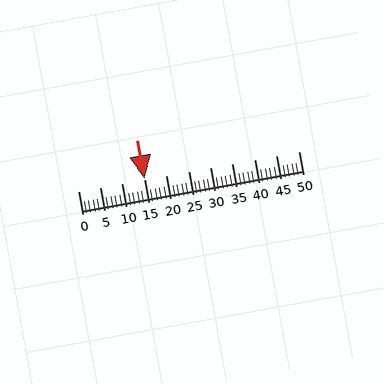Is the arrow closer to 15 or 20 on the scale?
The arrow is closer to 15.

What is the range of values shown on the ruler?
The ruler shows values from 0 to 50.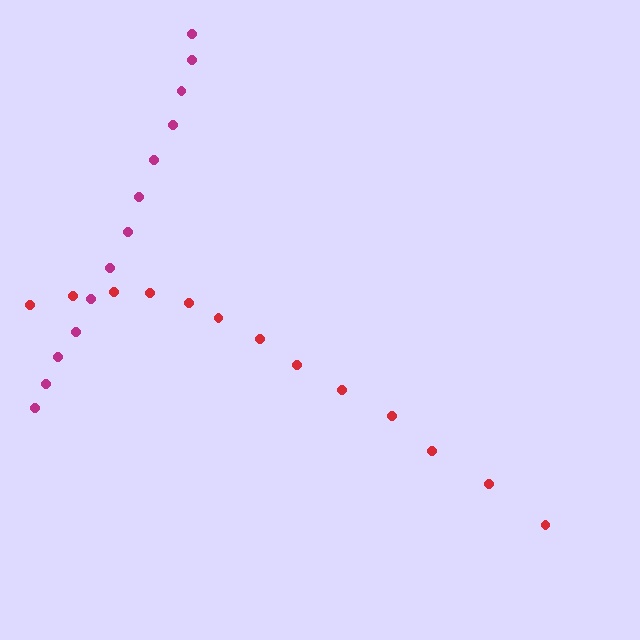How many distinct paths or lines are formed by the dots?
There are 2 distinct paths.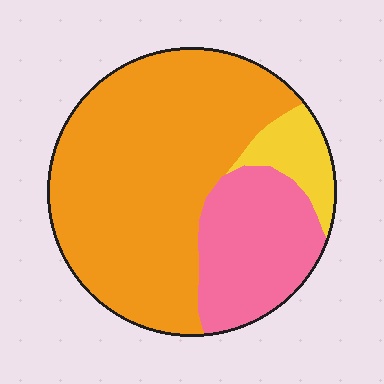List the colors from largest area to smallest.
From largest to smallest: orange, pink, yellow.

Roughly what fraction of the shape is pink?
Pink takes up about one quarter (1/4) of the shape.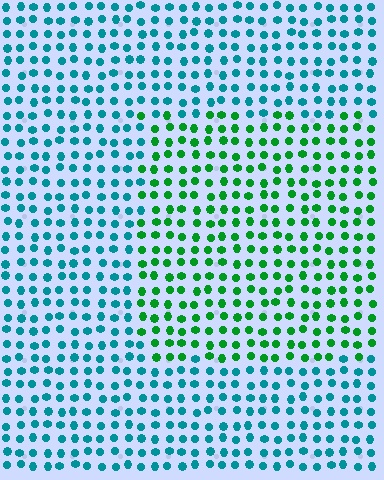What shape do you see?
I see a rectangle.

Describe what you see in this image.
The image is filled with small teal elements in a uniform arrangement. A rectangle-shaped region is visible where the elements are tinted to a slightly different hue, forming a subtle color boundary.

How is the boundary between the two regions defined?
The boundary is defined purely by a slight shift in hue (about 50 degrees). Spacing, size, and orientation are identical on both sides.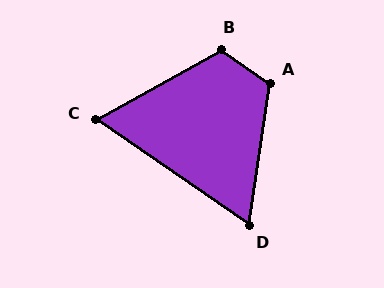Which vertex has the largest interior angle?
A, at approximately 116 degrees.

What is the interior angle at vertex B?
Approximately 116 degrees (obtuse).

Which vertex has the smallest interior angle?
C, at approximately 64 degrees.